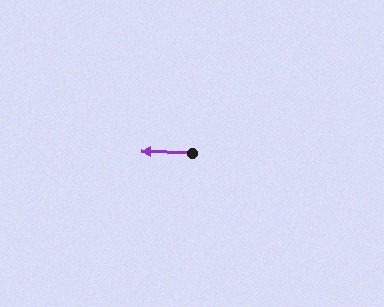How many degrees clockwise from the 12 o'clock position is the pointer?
Approximately 272 degrees.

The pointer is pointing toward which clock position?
Roughly 9 o'clock.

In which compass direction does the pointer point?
West.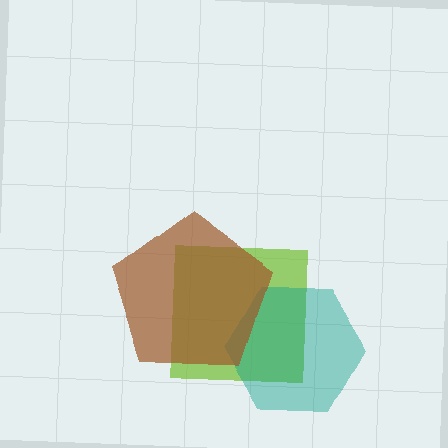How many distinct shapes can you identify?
There are 3 distinct shapes: a lime square, a teal hexagon, a brown pentagon.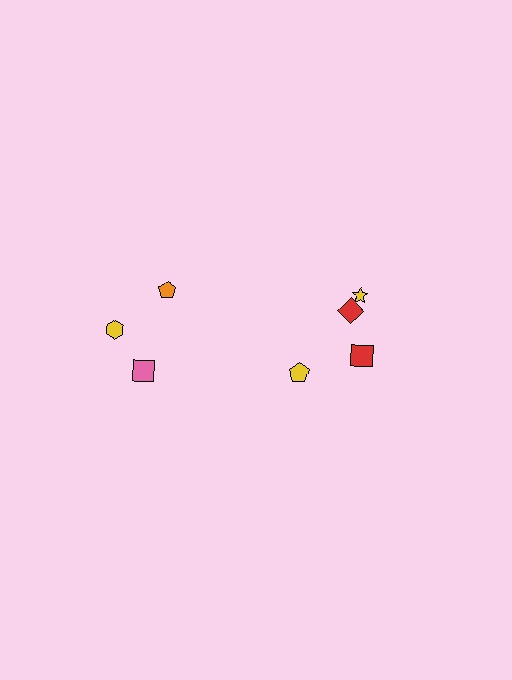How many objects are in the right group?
There are 5 objects.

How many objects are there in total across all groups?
There are 8 objects.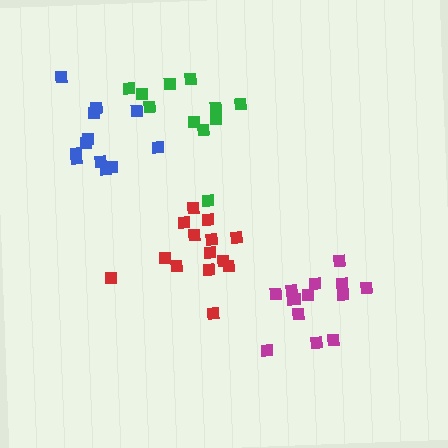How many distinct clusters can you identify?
There are 4 distinct clusters.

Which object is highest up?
The green cluster is topmost.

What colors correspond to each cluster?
The clusters are colored: blue, red, green, magenta.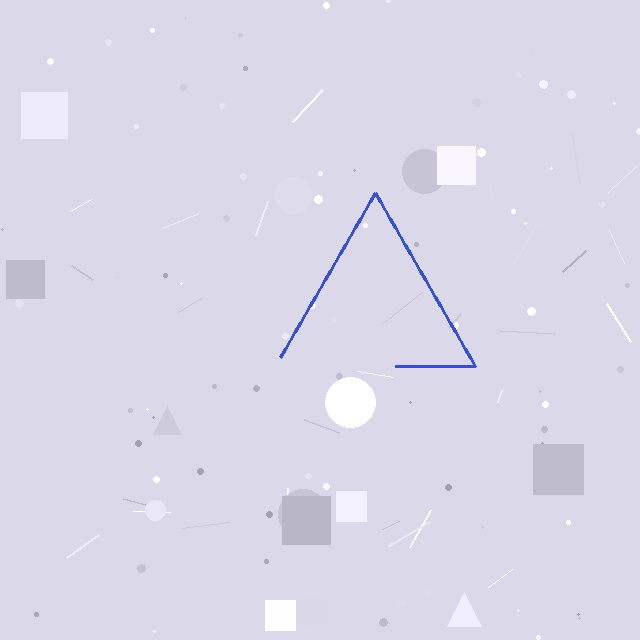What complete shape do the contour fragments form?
The contour fragments form a triangle.